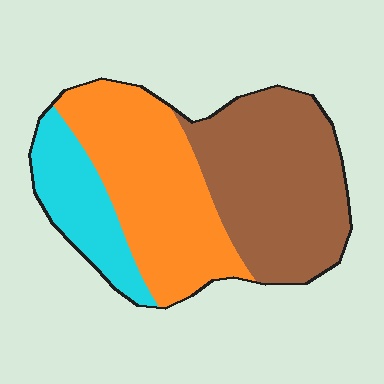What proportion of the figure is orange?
Orange takes up between a quarter and a half of the figure.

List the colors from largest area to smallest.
From largest to smallest: brown, orange, cyan.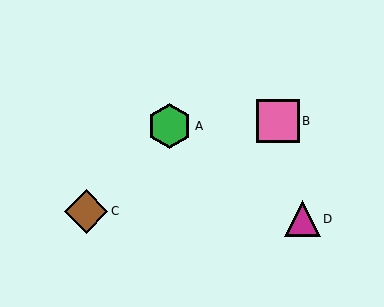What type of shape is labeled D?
Shape D is a magenta triangle.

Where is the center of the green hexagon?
The center of the green hexagon is at (170, 126).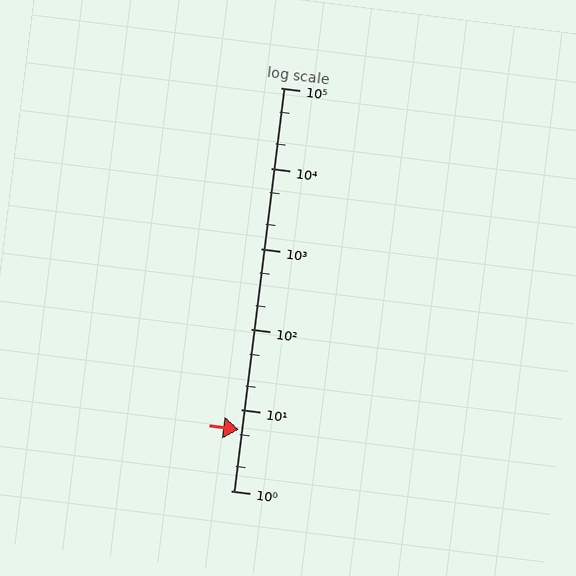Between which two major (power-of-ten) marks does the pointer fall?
The pointer is between 1 and 10.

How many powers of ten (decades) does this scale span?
The scale spans 5 decades, from 1 to 100000.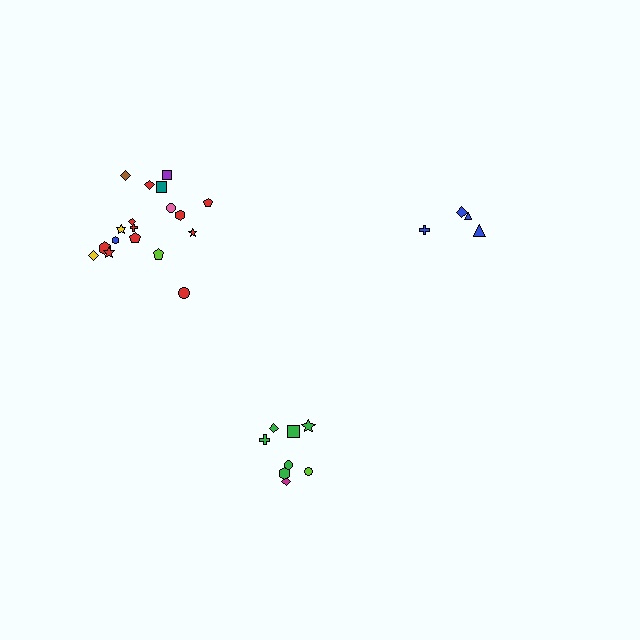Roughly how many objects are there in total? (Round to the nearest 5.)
Roughly 30 objects in total.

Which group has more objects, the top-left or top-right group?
The top-left group.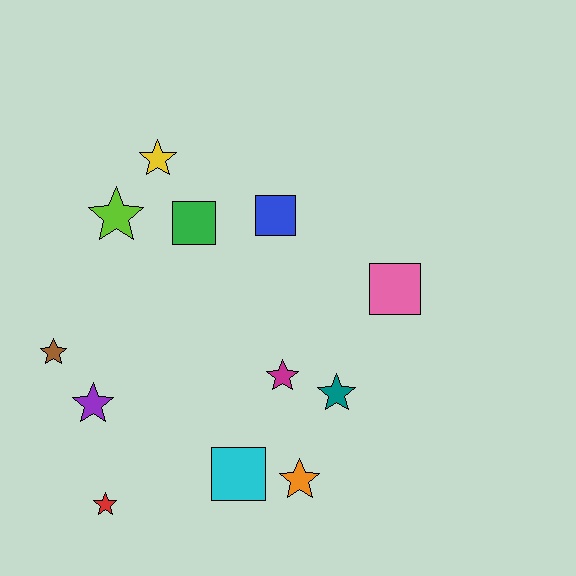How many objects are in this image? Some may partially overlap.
There are 12 objects.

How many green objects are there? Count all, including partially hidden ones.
There is 1 green object.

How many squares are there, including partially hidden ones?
There are 4 squares.